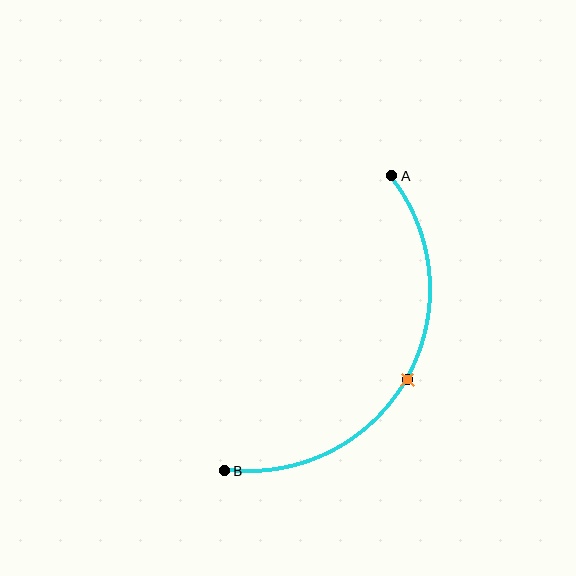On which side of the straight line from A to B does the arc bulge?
The arc bulges to the right of the straight line connecting A and B.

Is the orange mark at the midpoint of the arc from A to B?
Yes. The orange mark lies on the arc at equal arc-length from both A and B — it is the arc midpoint.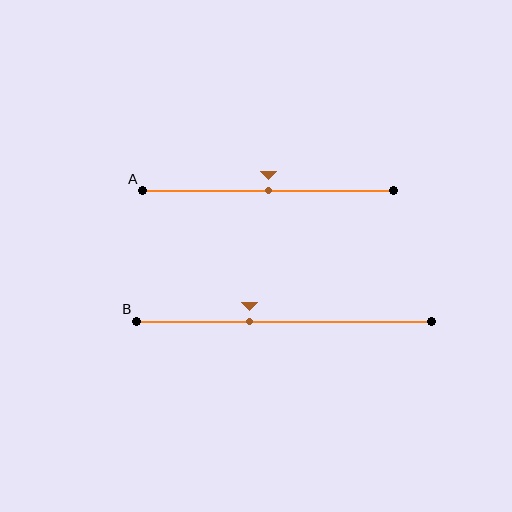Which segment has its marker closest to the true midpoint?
Segment A has its marker closest to the true midpoint.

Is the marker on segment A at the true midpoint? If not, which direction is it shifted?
Yes, the marker on segment A is at the true midpoint.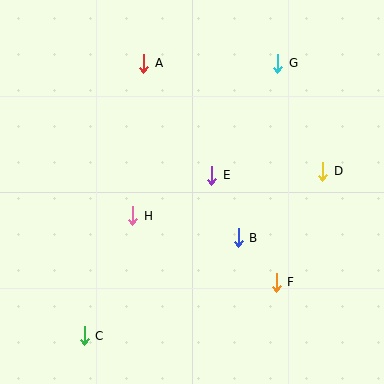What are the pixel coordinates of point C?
Point C is at (84, 336).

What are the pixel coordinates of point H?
Point H is at (133, 216).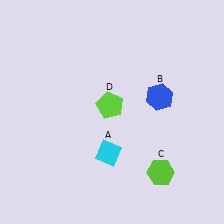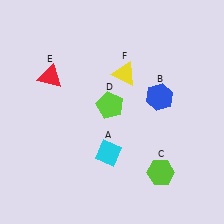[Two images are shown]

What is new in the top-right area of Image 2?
A yellow triangle (F) was added in the top-right area of Image 2.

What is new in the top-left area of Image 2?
A red triangle (E) was added in the top-left area of Image 2.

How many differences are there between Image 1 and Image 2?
There are 2 differences between the two images.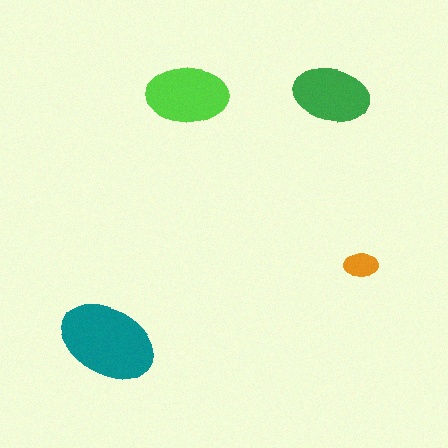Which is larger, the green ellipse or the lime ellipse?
The lime one.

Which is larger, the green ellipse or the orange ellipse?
The green one.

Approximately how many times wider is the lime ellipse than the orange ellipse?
About 2.5 times wider.